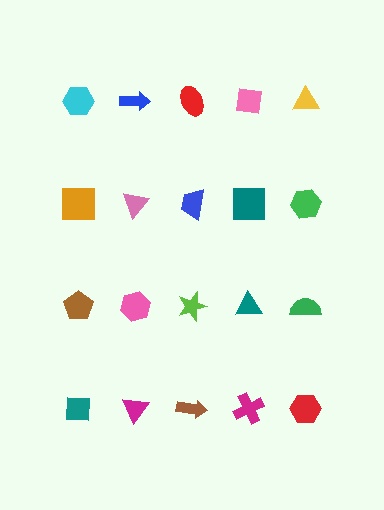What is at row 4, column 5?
A red hexagon.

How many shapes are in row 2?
5 shapes.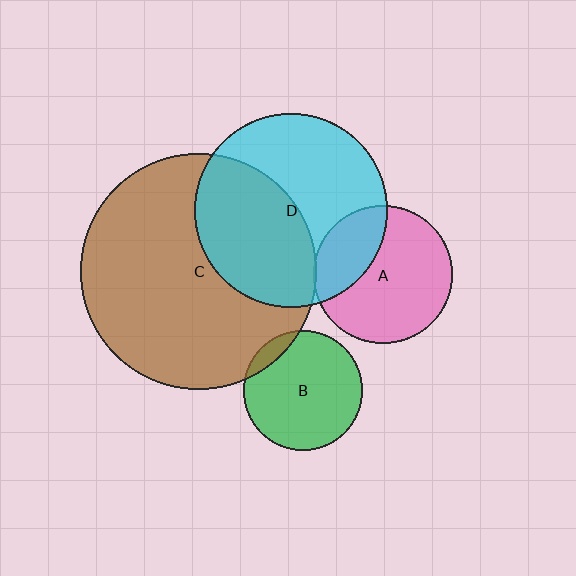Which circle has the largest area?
Circle C (brown).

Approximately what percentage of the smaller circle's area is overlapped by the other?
Approximately 5%.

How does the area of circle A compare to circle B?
Approximately 1.3 times.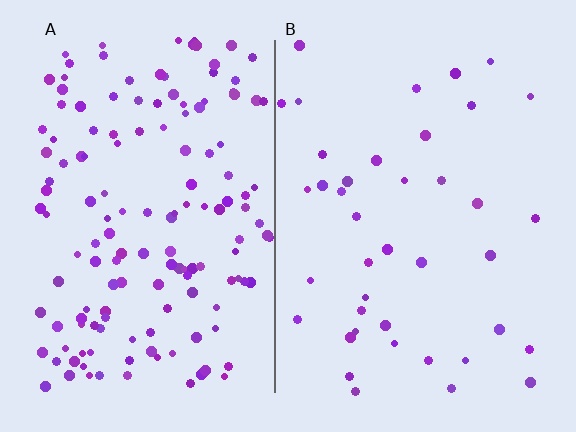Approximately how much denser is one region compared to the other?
Approximately 3.7× — region A over region B.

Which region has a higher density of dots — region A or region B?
A (the left).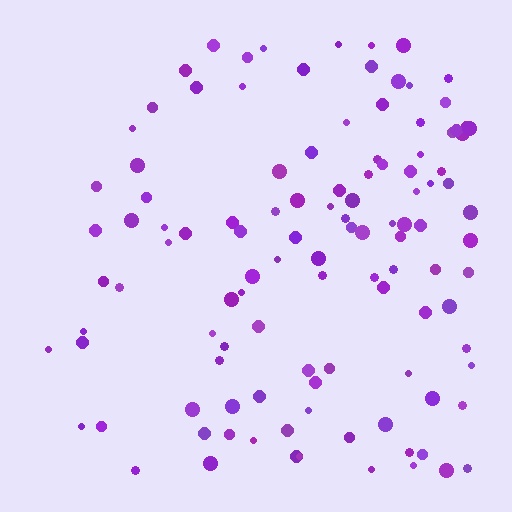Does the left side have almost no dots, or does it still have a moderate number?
Still a moderate number, just noticeably fewer than the right.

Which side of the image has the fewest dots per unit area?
The left.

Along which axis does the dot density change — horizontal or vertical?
Horizontal.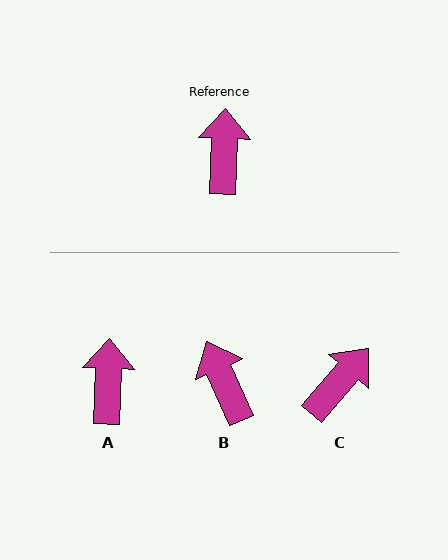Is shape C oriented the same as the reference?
No, it is off by about 39 degrees.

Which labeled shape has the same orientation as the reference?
A.